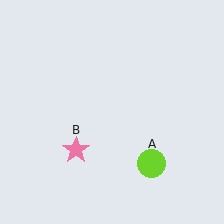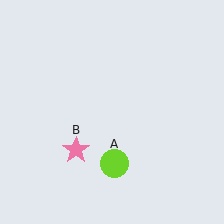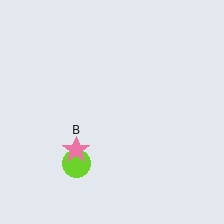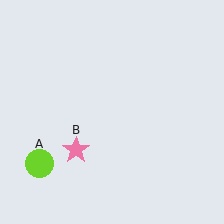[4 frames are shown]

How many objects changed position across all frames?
1 object changed position: lime circle (object A).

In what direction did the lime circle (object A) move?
The lime circle (object A) moved left.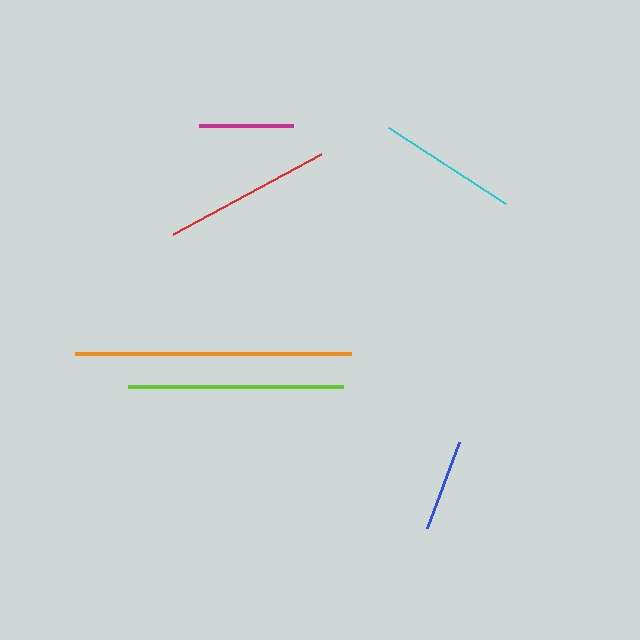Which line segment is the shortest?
The blue line is the shortest at approximately 92 pixels.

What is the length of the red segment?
The red segment is approximately 168 pixels long.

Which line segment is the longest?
The orange line is the longest at approximately 277 pixels.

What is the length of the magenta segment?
The magenta segment is approximately 94 pixels long.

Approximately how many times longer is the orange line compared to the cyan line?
The orange line is approximately 2.0 times the length of the cyan line.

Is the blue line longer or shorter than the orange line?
The orange line is longer than the blue line.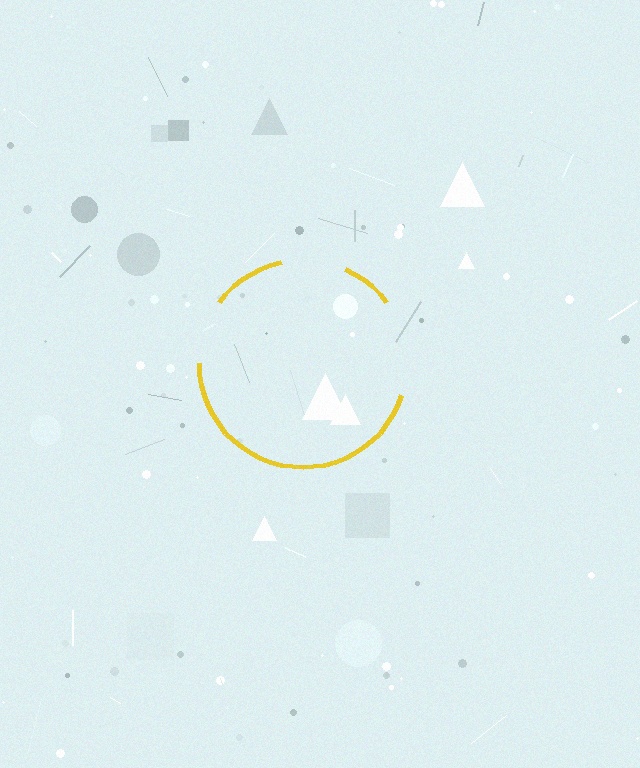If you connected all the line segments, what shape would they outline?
They would outline a circle.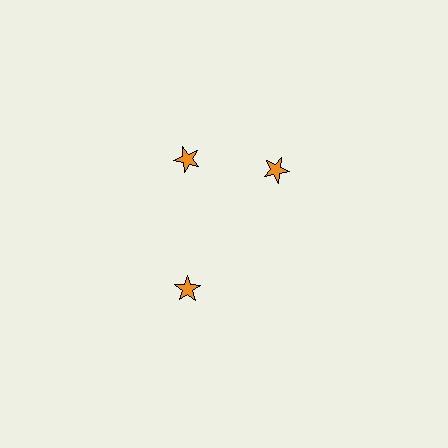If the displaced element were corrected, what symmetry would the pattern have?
It would have 3-fold rotational symmetry — the pattern would map onto itself every 120 degrees.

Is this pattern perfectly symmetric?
No. The 3 orange stars are arranged in a ring, but one element near the 3 o'clock position is rotated out of alignment along the ring, breaking the 3-fold rotational symmetry.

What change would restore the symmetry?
The symmetry would be restored by rotating it back into even spacing with its neighbors so that all 3 stars sit at equal angles and equal distance from the center.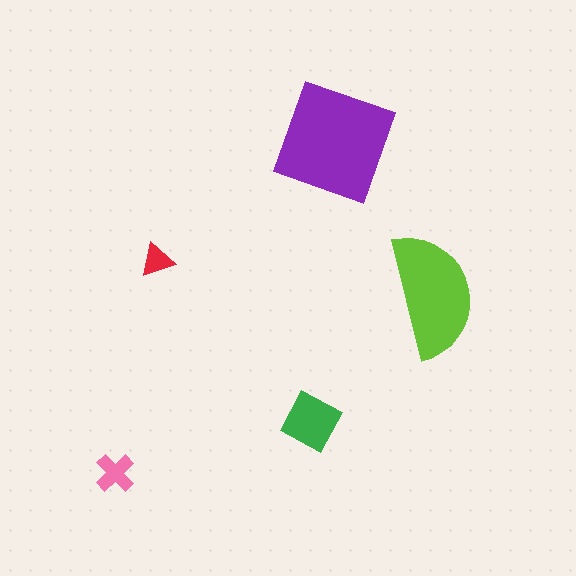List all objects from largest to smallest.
The purple square, the lime semicircle, the green diamond, the pink cross, the red triangle.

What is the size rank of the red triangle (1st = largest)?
5th.